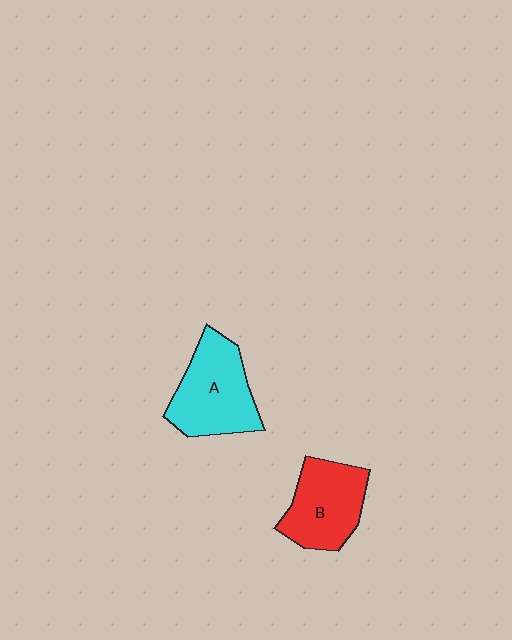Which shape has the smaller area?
Shape B (red).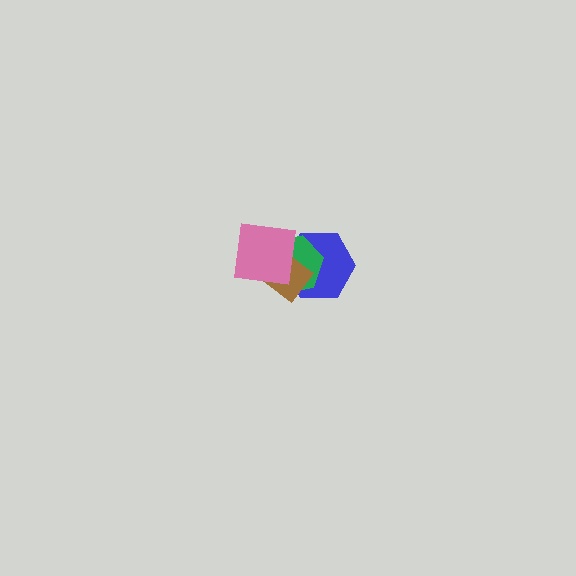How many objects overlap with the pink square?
3 objects overlap with the pink square.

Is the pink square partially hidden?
No, no other shape covers it.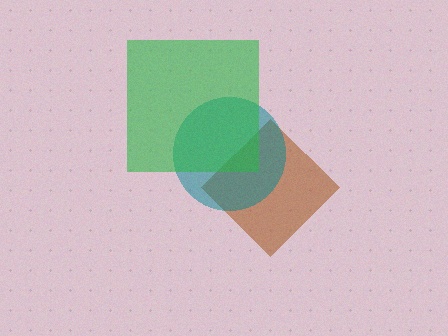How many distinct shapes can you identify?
There are 3 distinct shapes: a brown diamond, a teal circle, a green square.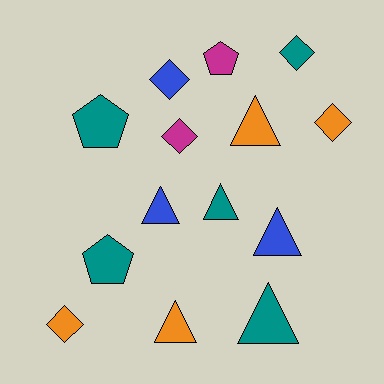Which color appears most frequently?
Teal, with 5 objects.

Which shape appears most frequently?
Triangle, with 6 objects.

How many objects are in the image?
There are 14 objects.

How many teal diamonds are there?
There is 1 teal diamond.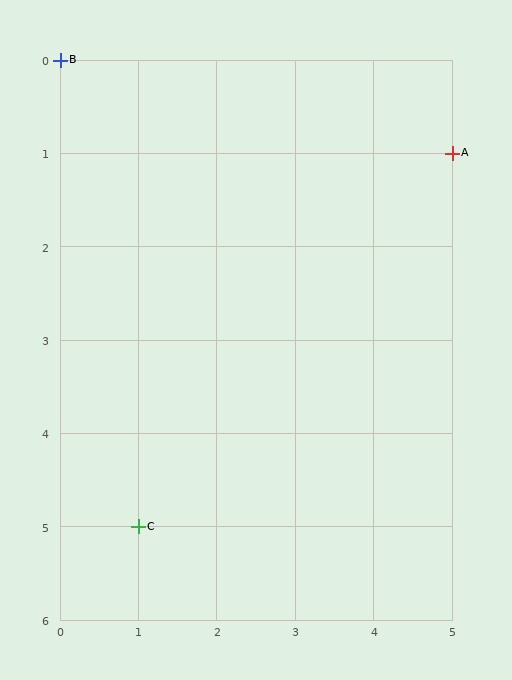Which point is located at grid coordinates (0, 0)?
Point B is at (0, 0).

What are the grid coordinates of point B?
Point B is at grid coordinates (0, 0).